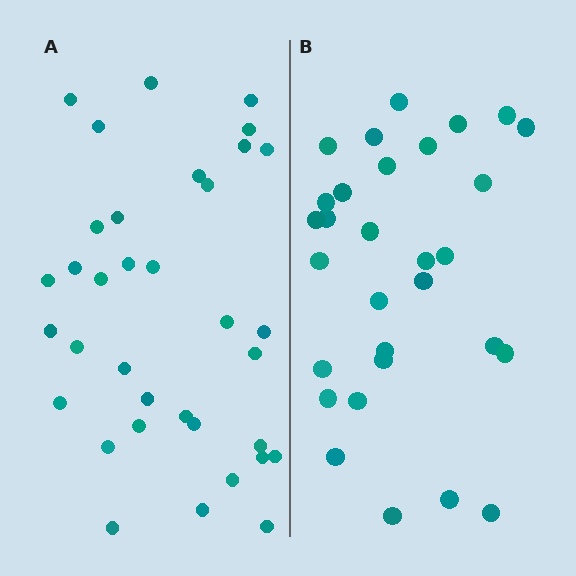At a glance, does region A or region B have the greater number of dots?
Region A (the left region) has more dots.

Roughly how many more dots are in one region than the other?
Region A has about 5 more dots than region B.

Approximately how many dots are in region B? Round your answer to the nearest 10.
About 30 dots.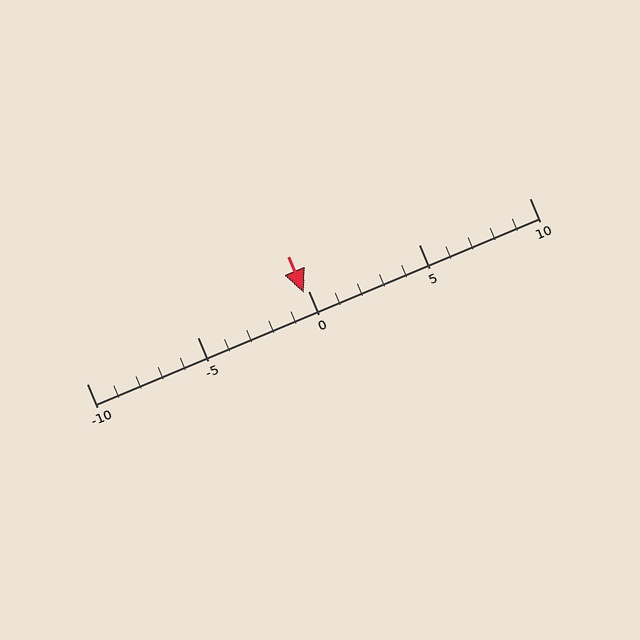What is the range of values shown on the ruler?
The ruler shows values from -10 to 10.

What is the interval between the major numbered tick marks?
The major tick marks are spaced 5 units apart.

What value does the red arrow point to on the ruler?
The red arrow points to approximately 0.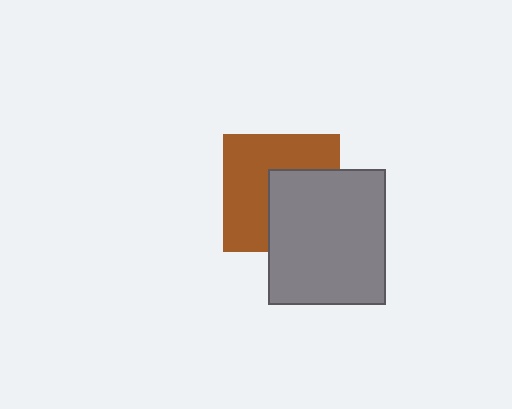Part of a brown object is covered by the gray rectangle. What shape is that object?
It is a square.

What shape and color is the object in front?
The object in front is a gray rectangle.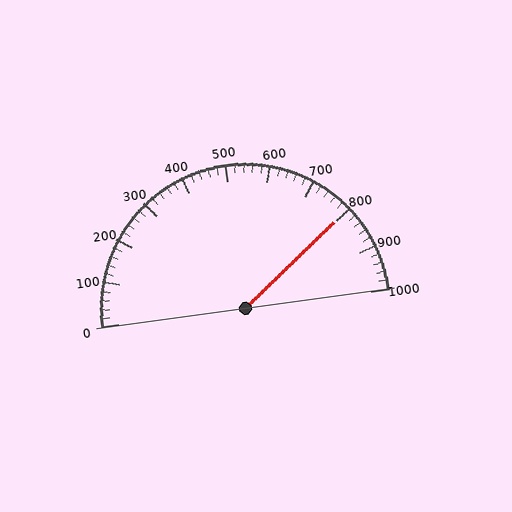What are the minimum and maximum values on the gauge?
The gauge ranges from 0 to 1000.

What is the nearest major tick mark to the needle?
The nearest major tick mark is 800.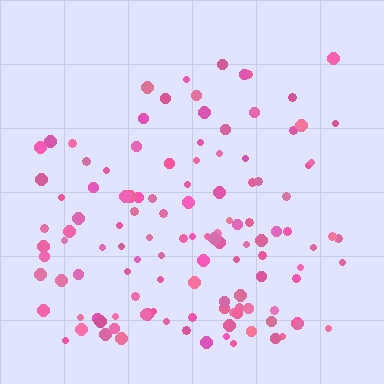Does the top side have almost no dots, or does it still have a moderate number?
Still a moderate number, just noticeably fewer than the bottom.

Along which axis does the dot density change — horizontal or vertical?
Vertical.